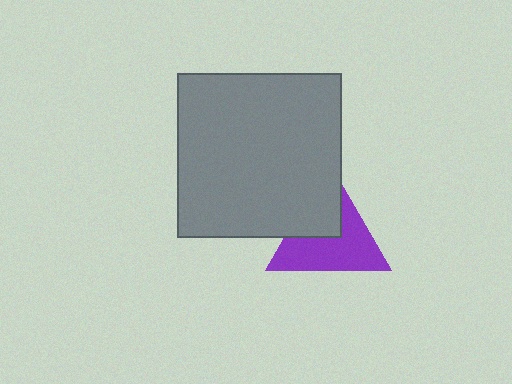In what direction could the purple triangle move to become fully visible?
The purple triangle could move toward the lower-right. That would shift it out from behind the gray square entirely.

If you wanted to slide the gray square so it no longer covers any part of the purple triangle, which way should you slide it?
Slide it toward the upper-left — that is the most direct way to separate the two shapes.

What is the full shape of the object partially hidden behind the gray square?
The partially hidden object is a purple triangle.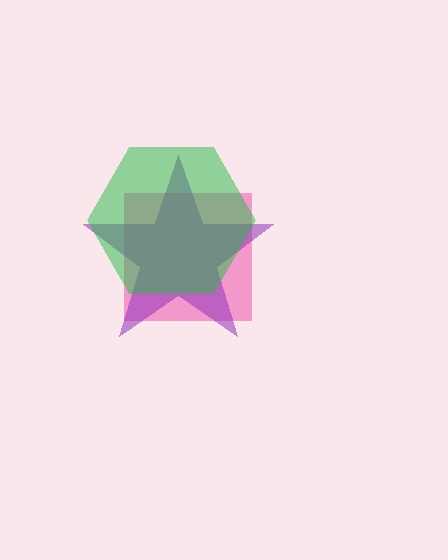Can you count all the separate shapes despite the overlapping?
Yes, there are 3 separate shapes.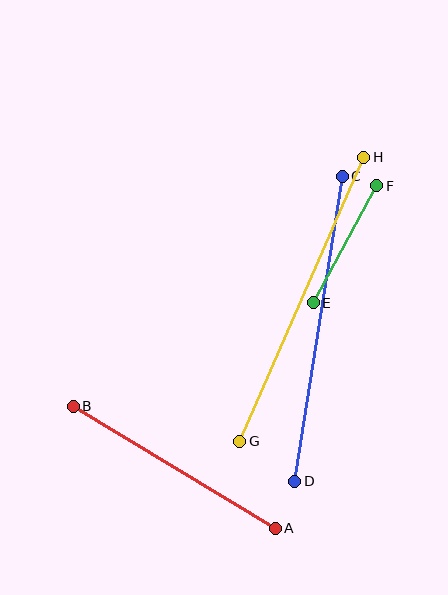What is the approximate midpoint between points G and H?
The midpoint is at approximately (302, 299) pixels.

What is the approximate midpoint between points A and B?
The midpoint is at approximately (174, 467) pixels.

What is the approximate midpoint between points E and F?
The midpoint is at approximately (345, 244) pixels.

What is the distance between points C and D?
The distance is approximately 309 pixels.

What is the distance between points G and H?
The distance is approximately 310 pixels.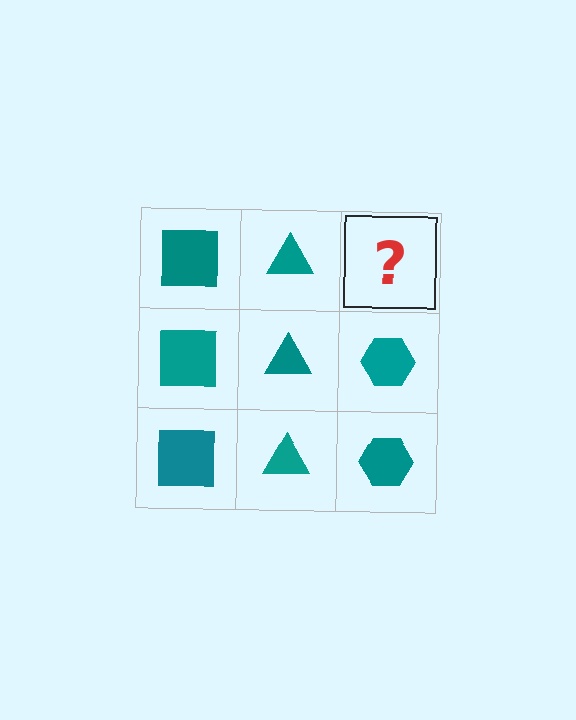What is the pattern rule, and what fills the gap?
The rule is that each column has a consistent shape. The gap should be filled with a teal hexagon.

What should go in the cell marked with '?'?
The missing cell should contain a teal hexagon.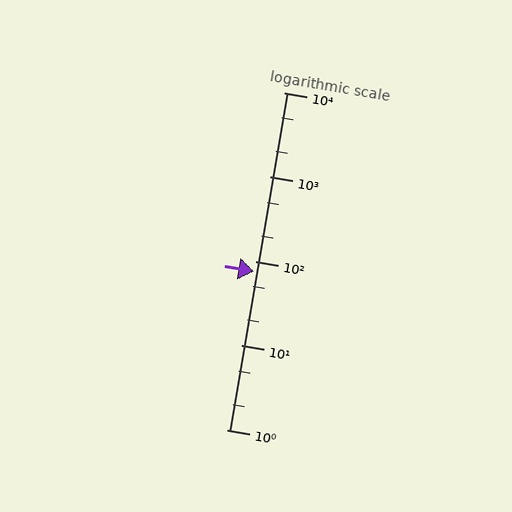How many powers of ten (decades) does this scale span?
The scale spans 4 decades, from 1 to 10000.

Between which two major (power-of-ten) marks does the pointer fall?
The pointer is between 10 and 100.